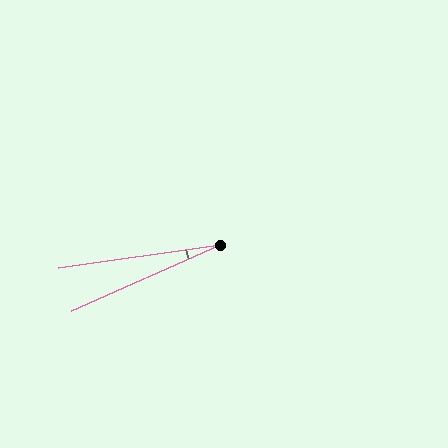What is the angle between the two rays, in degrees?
Approximately 16 degrees.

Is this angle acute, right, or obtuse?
It is acute.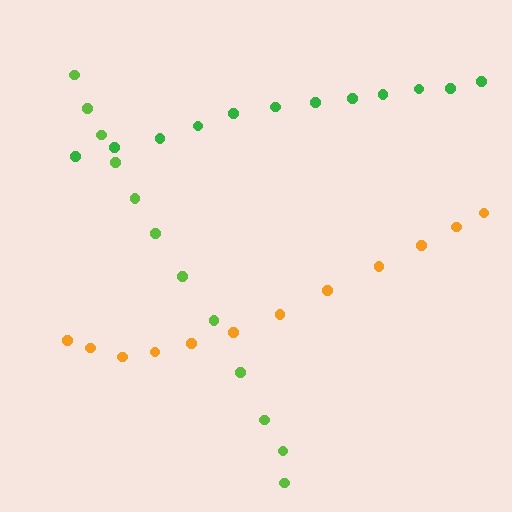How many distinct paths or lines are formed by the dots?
There are 3 distinct paths.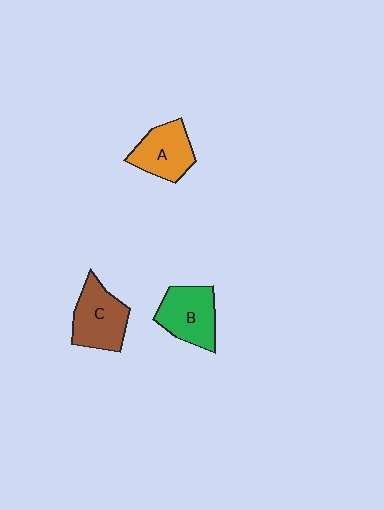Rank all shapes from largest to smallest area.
From largest to smallest: C (brown), B (green), A (orange).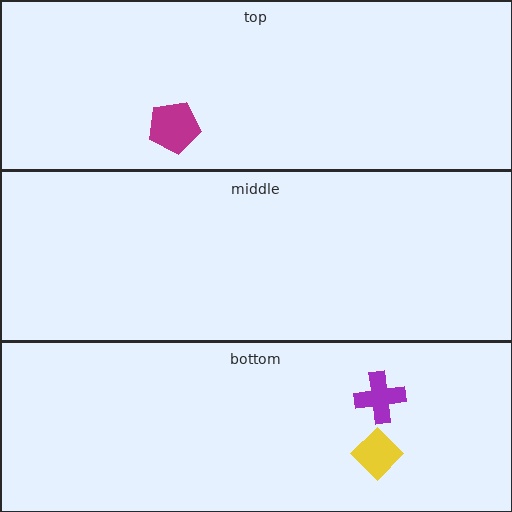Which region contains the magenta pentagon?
The top region.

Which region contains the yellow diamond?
The bottom region.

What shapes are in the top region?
The magenta pentagon.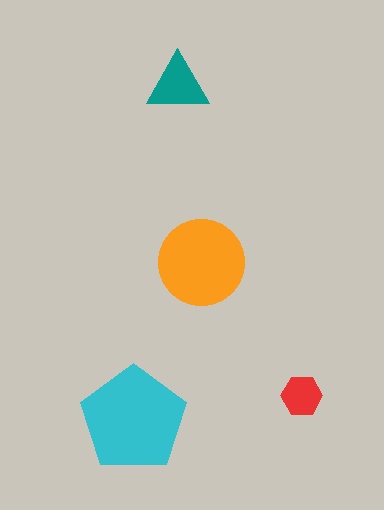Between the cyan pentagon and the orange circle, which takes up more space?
The cyan pentagon.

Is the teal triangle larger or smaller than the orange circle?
Smaller.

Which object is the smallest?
The red hexagon.